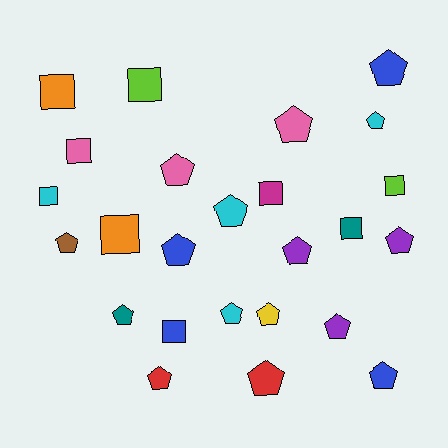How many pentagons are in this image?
There are 16 pentagons.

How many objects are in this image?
There are 25 objects.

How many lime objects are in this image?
There are 2 lime objects.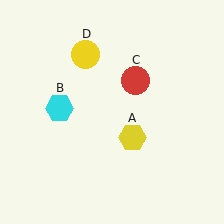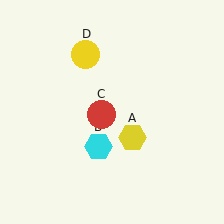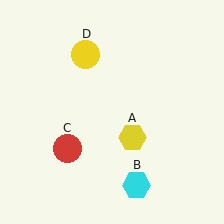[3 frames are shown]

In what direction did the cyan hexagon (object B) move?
The cyan hexagon (object B) moved down and to the right.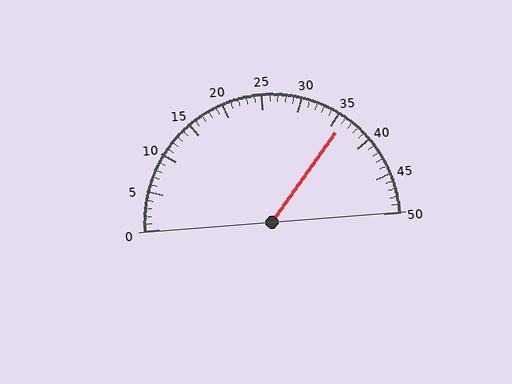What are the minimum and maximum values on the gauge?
The gauge ranges from 0 to 50.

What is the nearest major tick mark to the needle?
The nearest major tick mark is 35.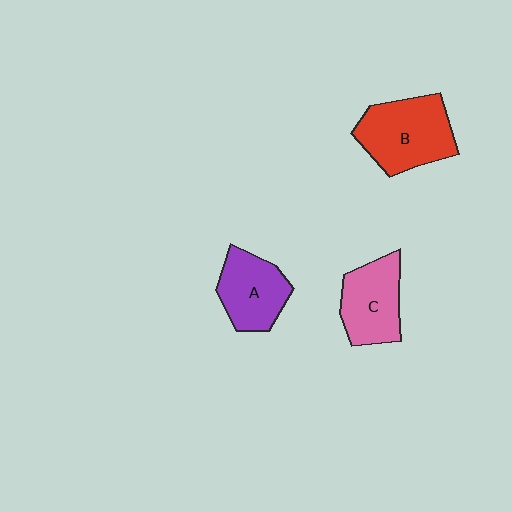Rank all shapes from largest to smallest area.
From largest to smallest: B (red), C (pink), A (purple).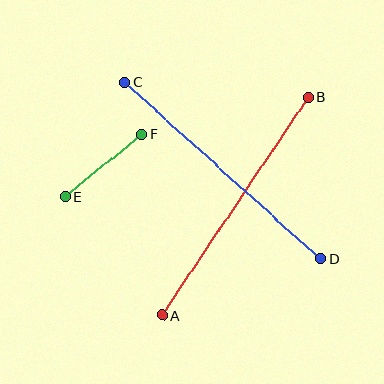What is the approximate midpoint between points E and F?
The midpoint is at approximately (104, 165) pixels.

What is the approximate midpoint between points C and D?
The midpoint is at approximately (223, 170) pixels.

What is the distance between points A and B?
The distance is approximately 263 pixels.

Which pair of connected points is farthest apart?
Points C and D are farthest apart.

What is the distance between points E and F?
The distance is approximately 99 pixels.